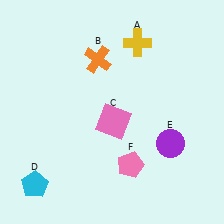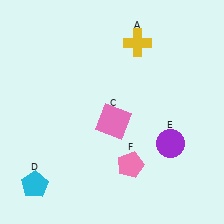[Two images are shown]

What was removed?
The orange cross (B) was removed in Image 2.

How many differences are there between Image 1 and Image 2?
There is 1 difference between the two images.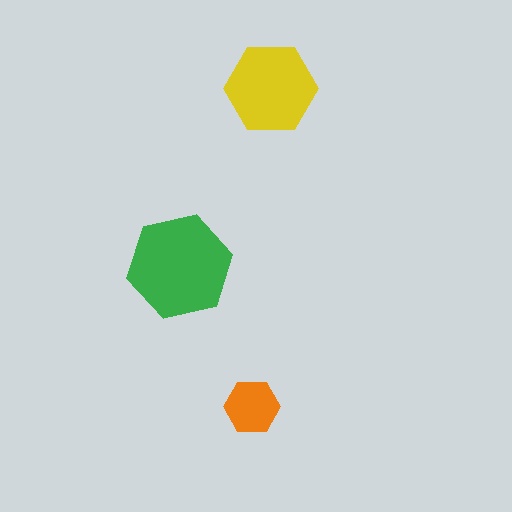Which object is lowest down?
The orange hexagon is bottommost.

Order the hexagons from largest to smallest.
the green one, the yellow one, the orange one.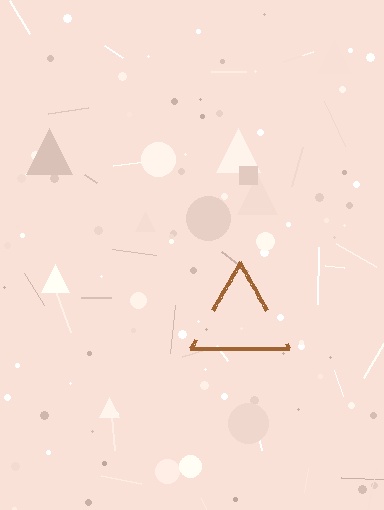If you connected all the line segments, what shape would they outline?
They would outline a triangle.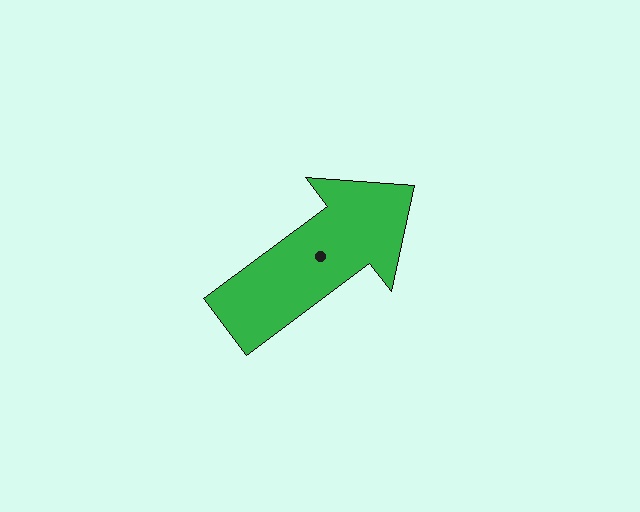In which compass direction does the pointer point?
Northeast.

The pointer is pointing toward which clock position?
Roughly 2 o'clock.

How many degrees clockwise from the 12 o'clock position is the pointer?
Approximately 53 degrees.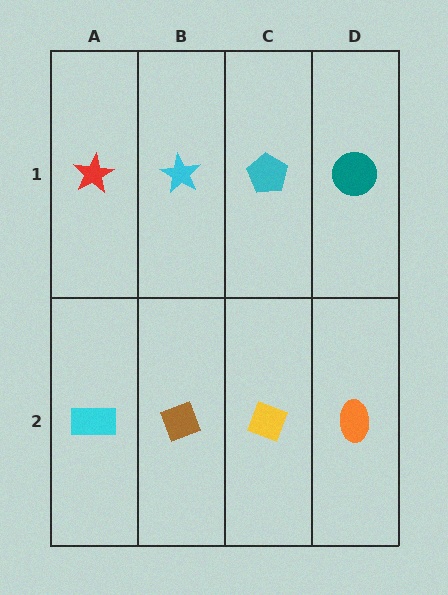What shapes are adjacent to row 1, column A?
A cyan rectangle (row 2, column A), a cyan star (row 1, column B).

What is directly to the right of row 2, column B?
A yellow diamond.